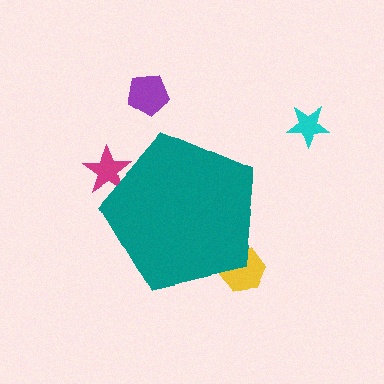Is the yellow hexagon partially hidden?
Yes, the yellow hexagon is partially hidden behind the teal pentagon.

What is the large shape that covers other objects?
A teal pentagon.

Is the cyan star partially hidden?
No, the cyan star is fully visible.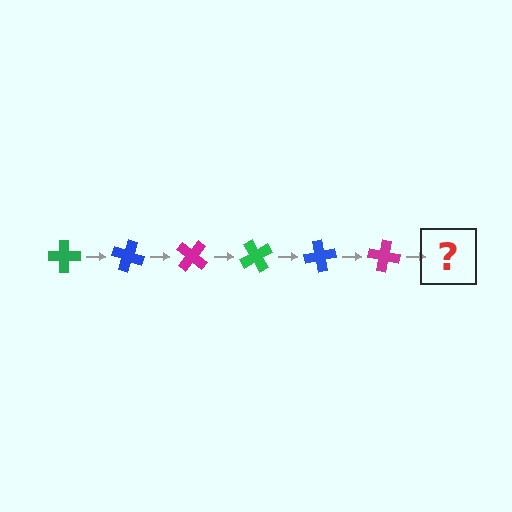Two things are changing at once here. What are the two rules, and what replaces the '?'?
The two rules are that it rotates 20 degrees each step and the color cycles through green, blue, and magenta. The '?' should be a green cross, rotated 120 degrees from the start.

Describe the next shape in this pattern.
It should be a green cross, rotated 120 degrees from the start.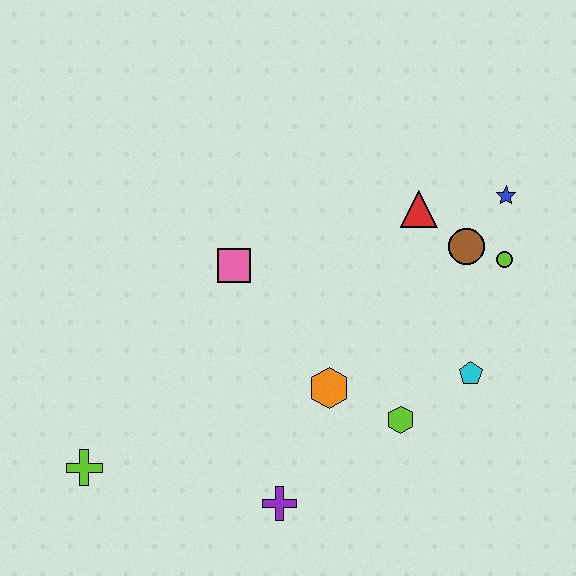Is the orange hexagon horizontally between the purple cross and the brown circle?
Yes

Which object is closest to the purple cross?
The orange hexagon is closest to the purple cross.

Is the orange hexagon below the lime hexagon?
No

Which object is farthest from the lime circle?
The lime cross is farthest from the lime circle.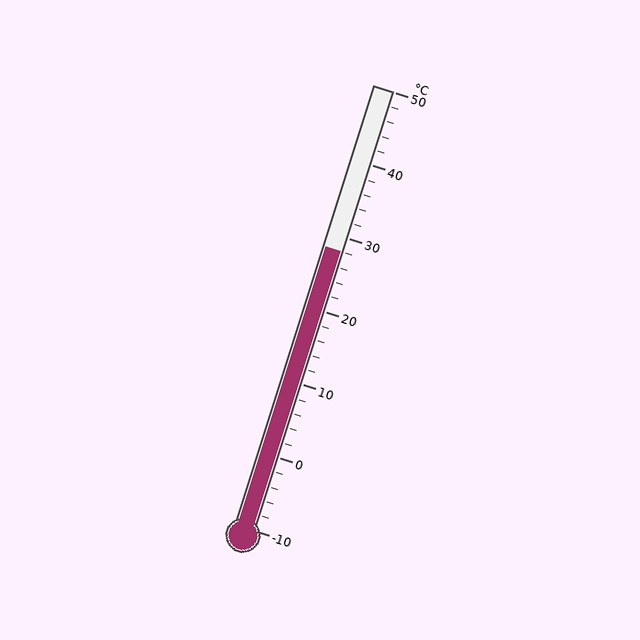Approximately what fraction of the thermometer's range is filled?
The thermometer is filled to approximately 65% of its range.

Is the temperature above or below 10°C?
The temperature is above 10°C.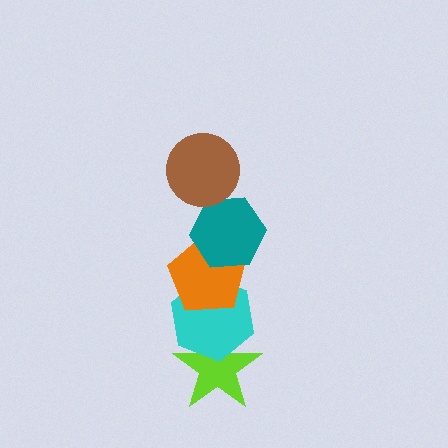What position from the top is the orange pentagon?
The orange pentagon is 3rd from the top.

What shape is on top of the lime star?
The cyan hexagon is on top of the lime star.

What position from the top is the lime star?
The lime star is 5th from the top.